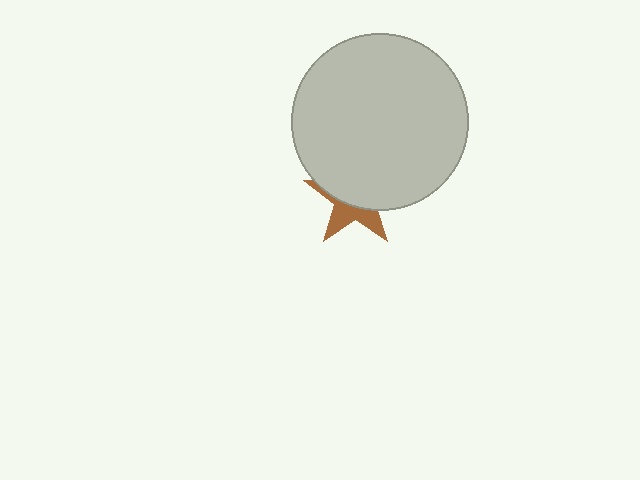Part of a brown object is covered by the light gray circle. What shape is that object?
It is a star.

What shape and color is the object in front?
The object in front is a light gray circle.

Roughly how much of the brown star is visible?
A small part of it is visible (roughly 38%).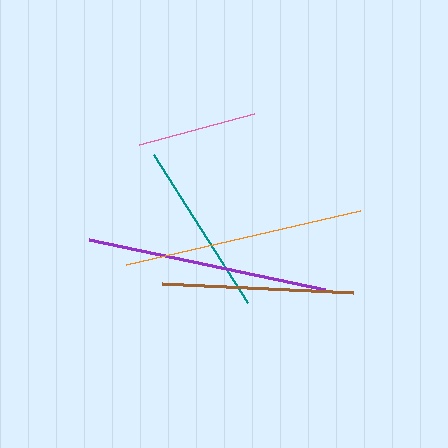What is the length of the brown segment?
The brown segment is approximately 191 pixels long.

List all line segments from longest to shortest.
From longest to shortest: purple, orange, brown, teal, pink.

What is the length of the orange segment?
The orange segment is approximately 240 pixels long.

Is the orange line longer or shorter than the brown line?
The orange line is longer than the brown line.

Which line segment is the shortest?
The pink line is the shortest at approximately 119 pixels.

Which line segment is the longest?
The purple line is the longest at approximately 241 pixels.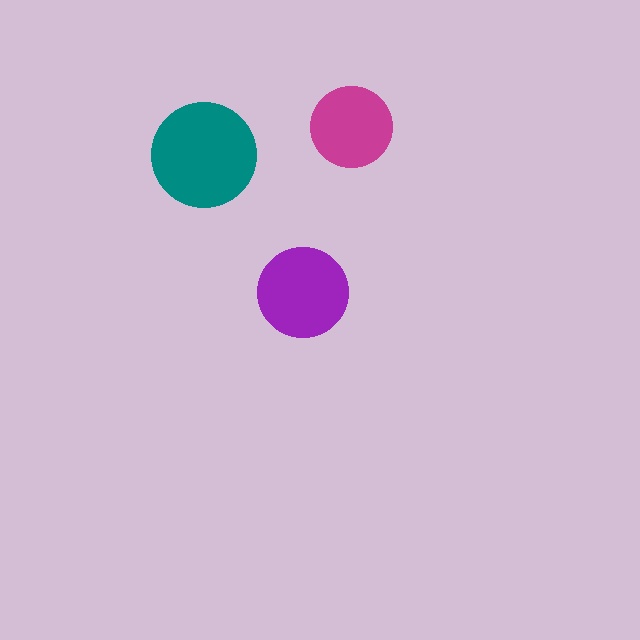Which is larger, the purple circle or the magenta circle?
The purple one.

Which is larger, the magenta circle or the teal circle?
The teal one.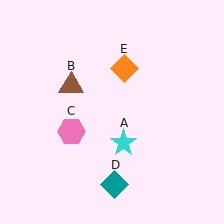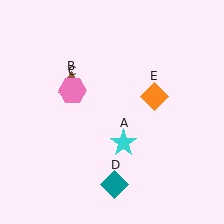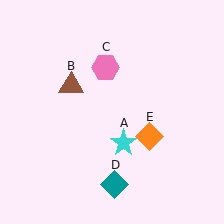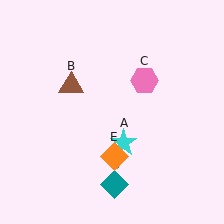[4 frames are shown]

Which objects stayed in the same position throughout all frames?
Cyan star (object A) and brown triangle (object B) and teal diamond (object D) remained stationary.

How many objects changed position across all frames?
2 objects changed position: pink hexagon (object C), orange diamond (object E).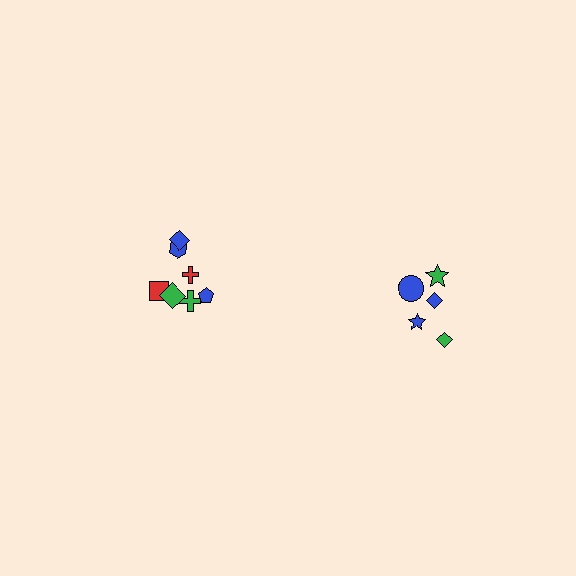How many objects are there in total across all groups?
There are 12 objects.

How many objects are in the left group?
There are 7 objects.